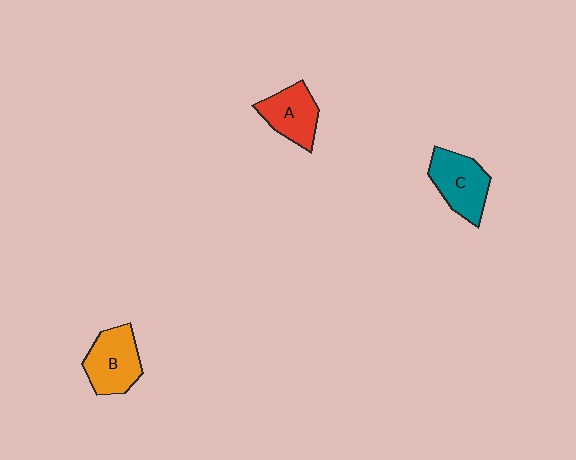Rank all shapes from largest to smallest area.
From largest to smallest: B (orange), C (teal), A (red).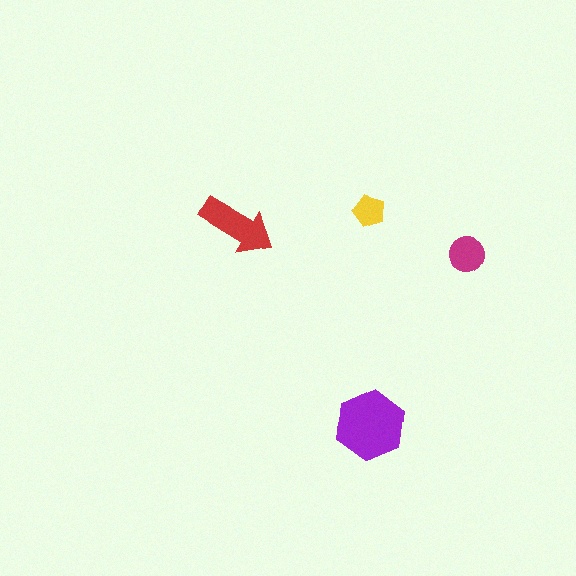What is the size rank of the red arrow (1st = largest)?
2nd.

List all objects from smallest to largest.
The yellow pentagon, the magenta circle, the red arrow, the purple hexagon.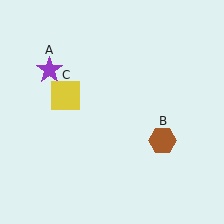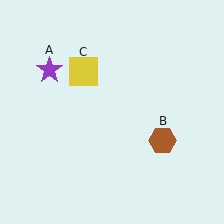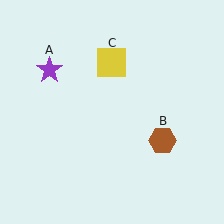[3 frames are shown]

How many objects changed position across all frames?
1 object changed position: yellow square (object C).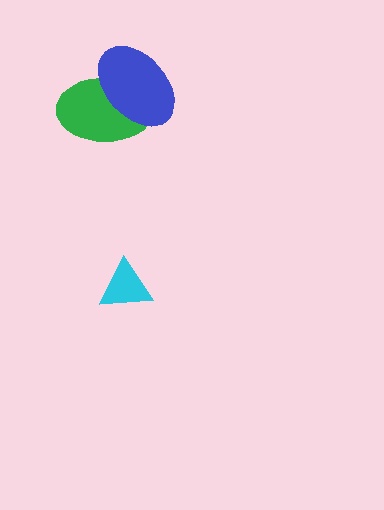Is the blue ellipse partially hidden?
No, no other shape covers it.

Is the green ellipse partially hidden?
Yes, it is partially covered by another shape.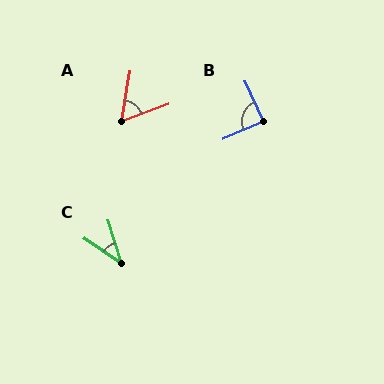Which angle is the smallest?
C, at approximately 39 degrees.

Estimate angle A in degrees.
Approximately 59 degrees.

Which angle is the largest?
B, at approximately 89 degrees.